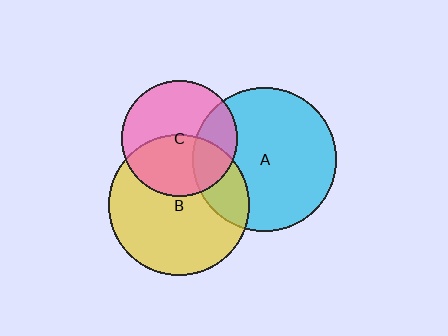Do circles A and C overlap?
Yes.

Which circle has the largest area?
Circle A (cyan).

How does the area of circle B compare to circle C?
Approximately 1.5 times.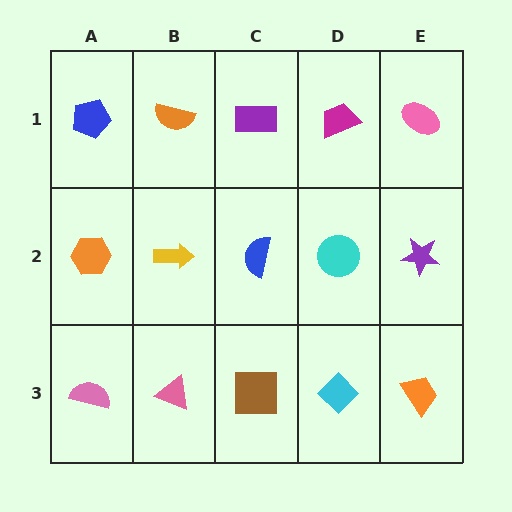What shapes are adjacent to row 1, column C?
A blue semicircle (row 2, column C), an orange semicircle (row 1, column B), a magenta trapezoid (row 1, column D).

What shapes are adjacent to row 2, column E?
A pink ellipse (row 1, column E), an orange trapezoid (row 3, column E), a cyan circle (row 2, column D).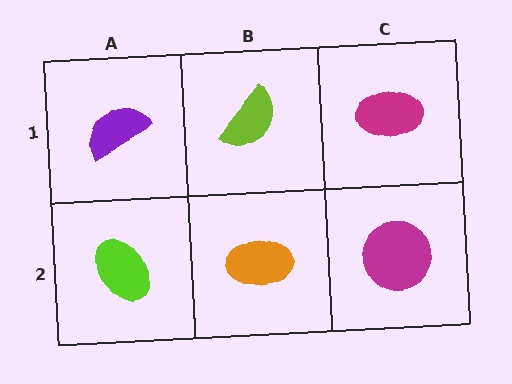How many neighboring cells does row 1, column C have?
2.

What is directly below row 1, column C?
A magenta circle.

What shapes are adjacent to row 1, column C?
A magenta circle (row 2, column C), a lime semicircle (row 1, column B).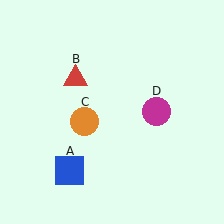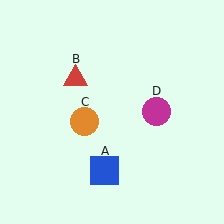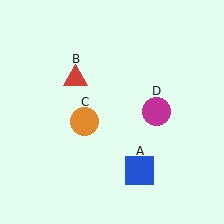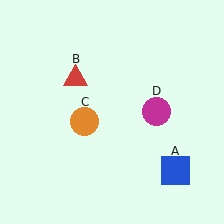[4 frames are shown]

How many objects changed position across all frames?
1 object changed position: blue square (object A).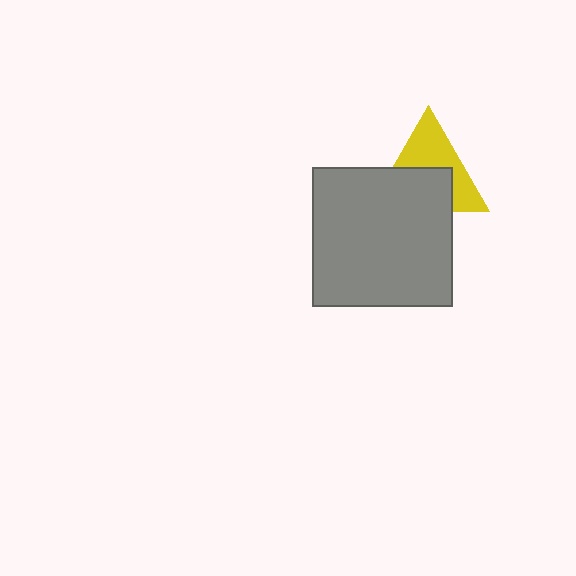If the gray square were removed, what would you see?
You would see the complete yellow triangle.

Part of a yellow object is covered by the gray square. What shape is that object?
It is a triangle.